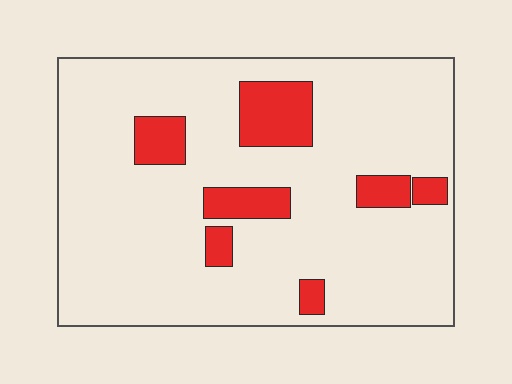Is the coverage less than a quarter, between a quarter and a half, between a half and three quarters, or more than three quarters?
Less than a quarter.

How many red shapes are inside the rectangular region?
7.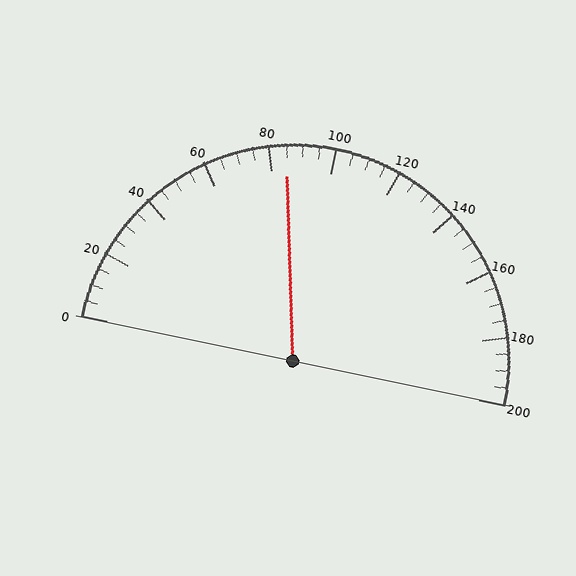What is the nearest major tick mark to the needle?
The nearest major tick mark is 80.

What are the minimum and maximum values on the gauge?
The gauge ranges from 0 to 200.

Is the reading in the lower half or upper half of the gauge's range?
The reading is in the lower half of the range (0 to 200).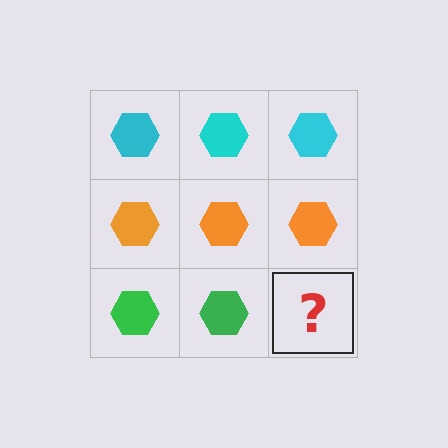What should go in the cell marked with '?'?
The missing cell should contain a green hexagon.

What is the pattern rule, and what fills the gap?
The rule is that each row has a consistent color. The gap should be filled with a green hexagon.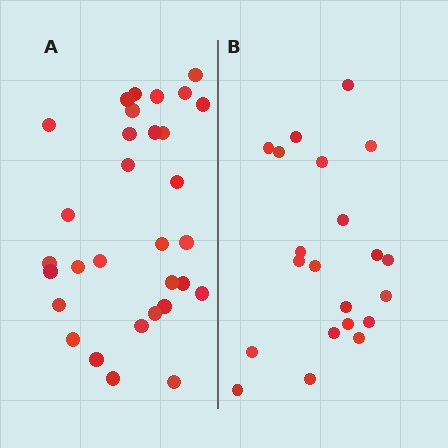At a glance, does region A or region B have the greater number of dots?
Region A (the left region) has more dots.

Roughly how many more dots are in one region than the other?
Region A has roughly 10 or so more dots than region B.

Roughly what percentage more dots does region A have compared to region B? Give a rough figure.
About 50% more.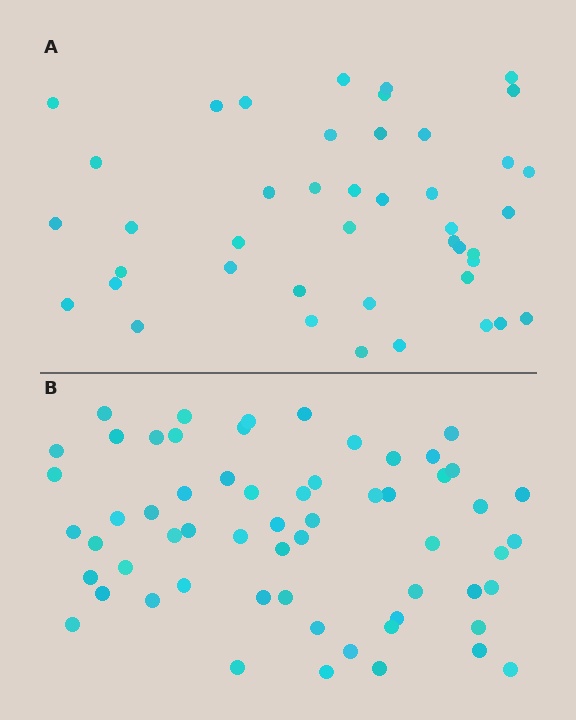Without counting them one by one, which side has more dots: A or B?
Region B (the bottom region) has more dots.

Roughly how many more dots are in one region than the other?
Region B has approximately 15 more dots than region A.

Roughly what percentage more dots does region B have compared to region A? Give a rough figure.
About 40% more.